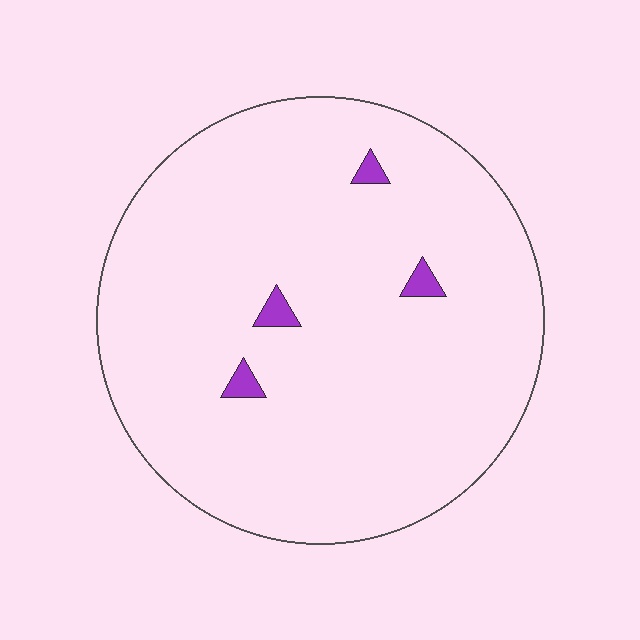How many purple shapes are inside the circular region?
4.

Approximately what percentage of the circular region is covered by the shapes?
Approximately 0%.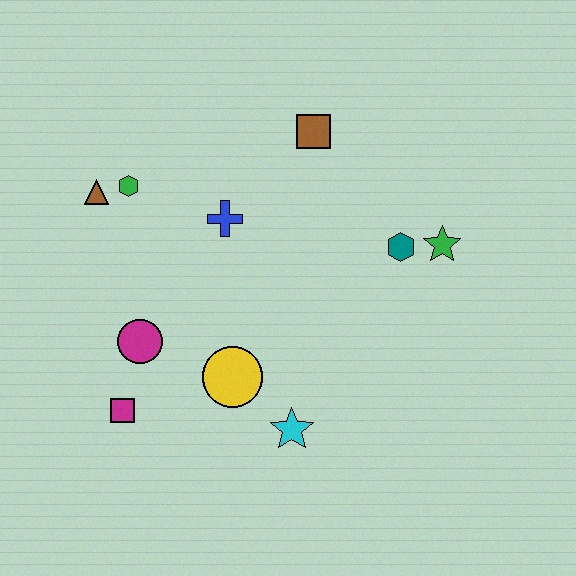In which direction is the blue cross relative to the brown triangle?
The blue cross is to the right of the brown triangle.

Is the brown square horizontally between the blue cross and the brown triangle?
No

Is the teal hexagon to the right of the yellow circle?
Yes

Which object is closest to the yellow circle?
The cyan star is closest to the yellow circle.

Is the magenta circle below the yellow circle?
No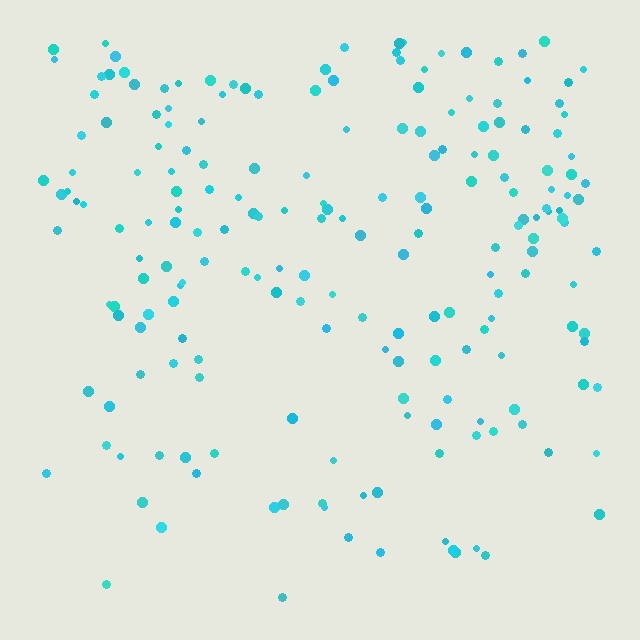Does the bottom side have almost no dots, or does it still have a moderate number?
Still a moderate number, just noticeably fewer than the top.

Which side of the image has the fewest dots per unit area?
The bottom.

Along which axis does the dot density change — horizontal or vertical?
Vertical.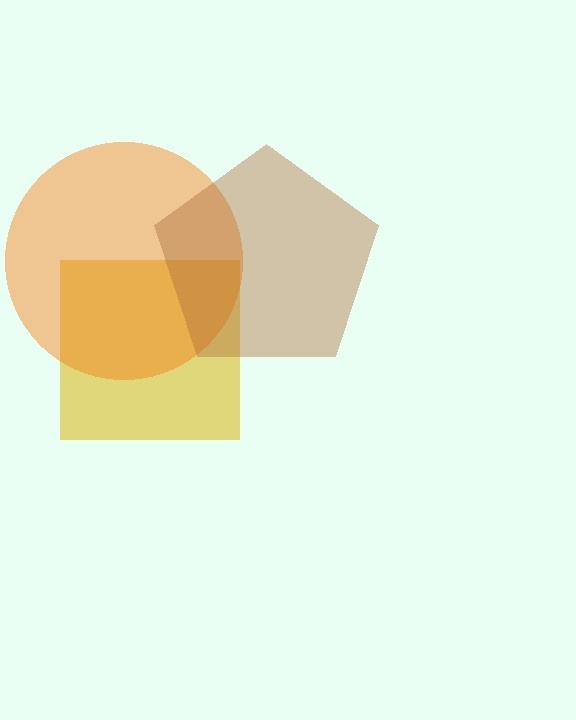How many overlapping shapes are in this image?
There are 3 overlapping shapes in the image.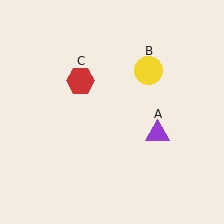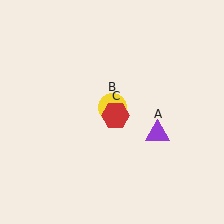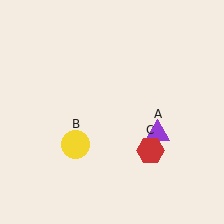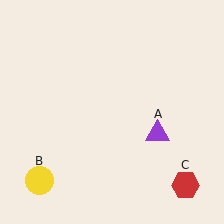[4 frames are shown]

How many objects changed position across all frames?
2 objects changed position: yellow circle (object B), red hexagon (object C).